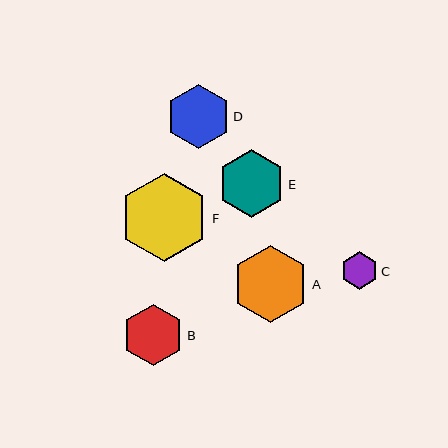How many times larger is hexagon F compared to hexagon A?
Hexagon F is approximately 1.2 times the size of hexagon A.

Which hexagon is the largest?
Hexagon F is the largest with a size of approximately 89 pixels.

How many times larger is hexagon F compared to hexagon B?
Hexagon F is approximately 1.4 times the size of hexagon B.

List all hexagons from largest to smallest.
From largest to smallest: F, A, E, D, B, C.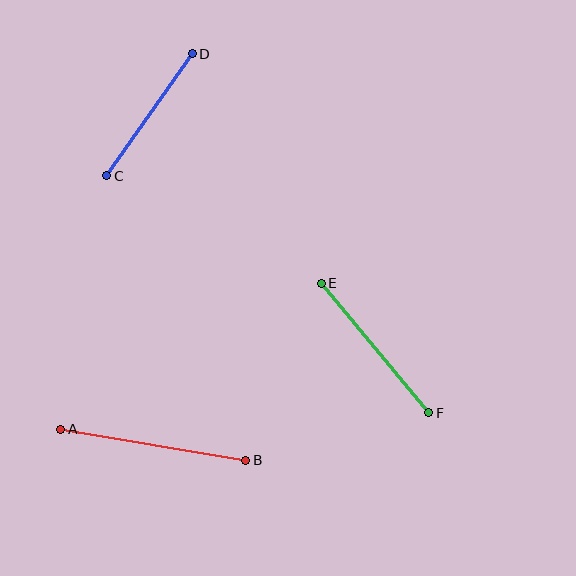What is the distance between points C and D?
The distance is approximately 149 pixels.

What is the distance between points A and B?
The distance is approximately 187 pixels.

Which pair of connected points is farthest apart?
Points A and B are farthest apart.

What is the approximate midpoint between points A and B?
The midpoint is at approximately (153, 445) pixels.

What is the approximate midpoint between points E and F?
The midpoint is at approximately (375, 348) pixels.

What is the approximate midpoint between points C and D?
The midpoint is at approximately (149, 115) pixels.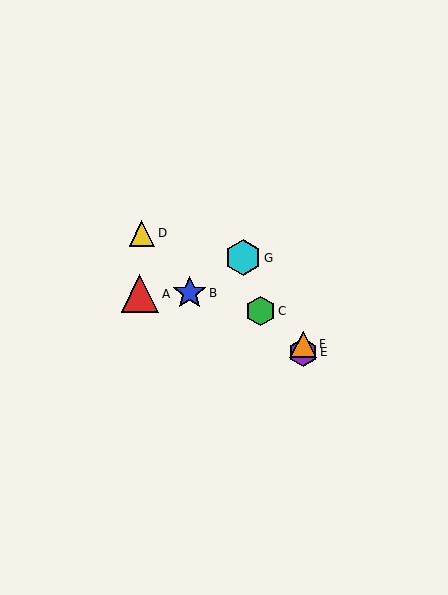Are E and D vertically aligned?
No, E is at x≈303 and D is at x≈142.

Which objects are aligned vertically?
Objects E, F are aligned vertically.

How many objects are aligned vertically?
2 objects (E, F) are aligned vertically.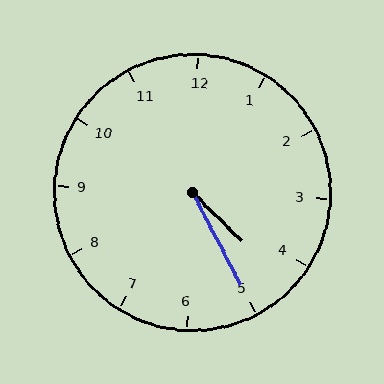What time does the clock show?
4:25.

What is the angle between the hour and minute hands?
Approximately 18 degrees.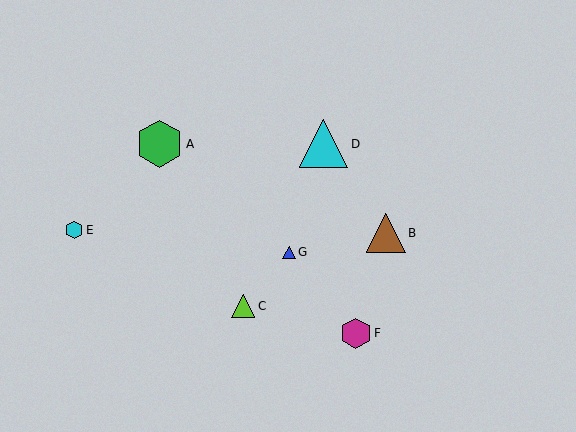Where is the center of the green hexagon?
The center of the green hexagon is at (159, 144).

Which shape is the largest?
The cyan triangle (labeled D) is the largest.